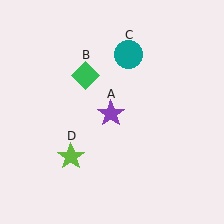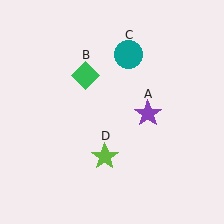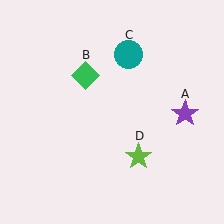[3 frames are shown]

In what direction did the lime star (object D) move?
The lime star (object D) moved right.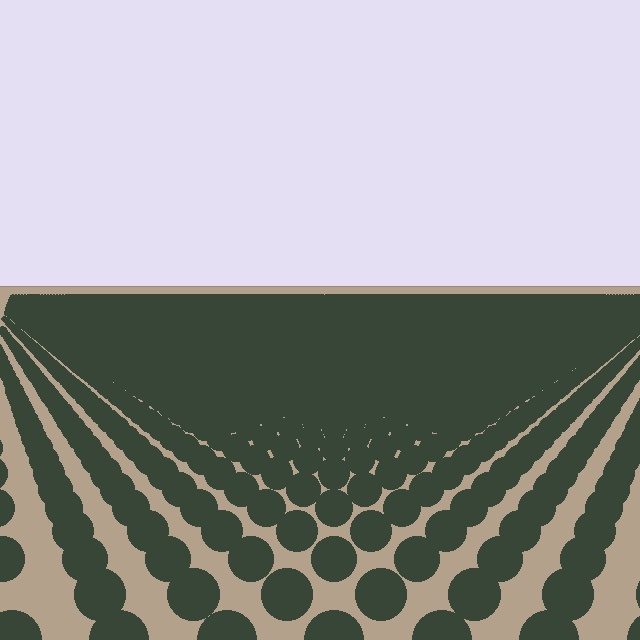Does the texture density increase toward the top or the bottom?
Density increases toward the top.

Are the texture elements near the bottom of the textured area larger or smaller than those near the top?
Larger. Near the bottom, elements are closer to the viewer and appear at a bigger on-screen size.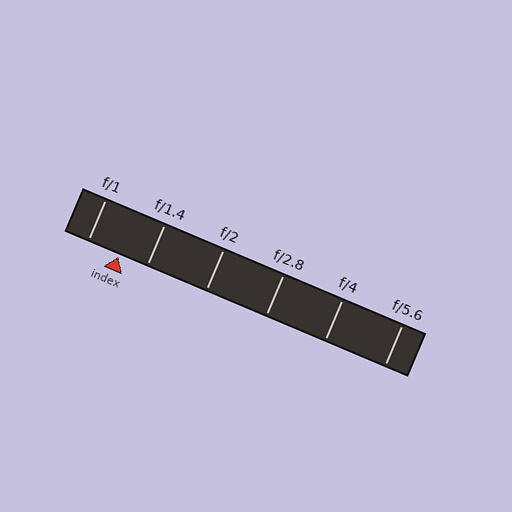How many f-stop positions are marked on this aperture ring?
There are 6 f-stop positions marked.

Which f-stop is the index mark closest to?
The index mark is closest to f/1.4.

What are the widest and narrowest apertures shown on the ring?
The widest aperture shown is f/1 and the narrowest is f/5.6.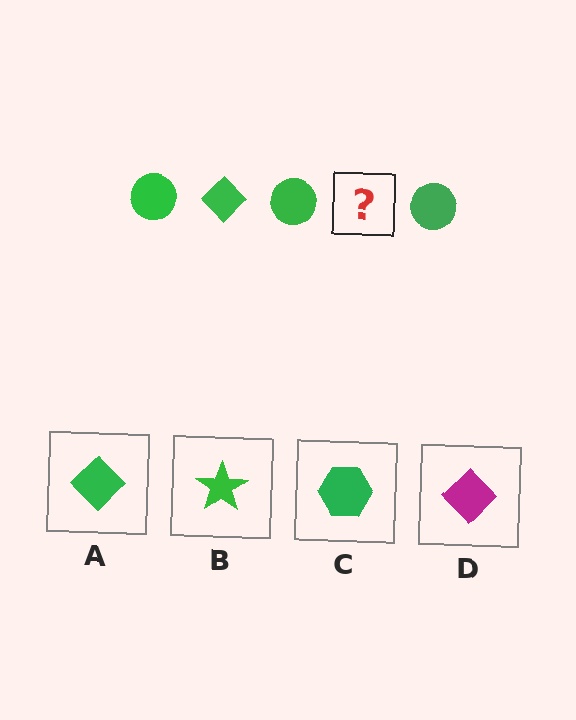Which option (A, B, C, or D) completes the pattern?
A.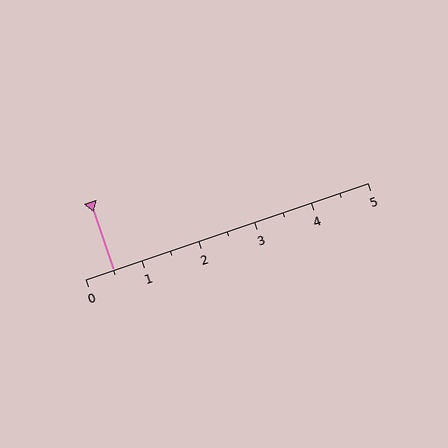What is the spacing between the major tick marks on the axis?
The major ticks are spaced 1 apart.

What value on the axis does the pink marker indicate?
The marker indicates approximately 0.5.